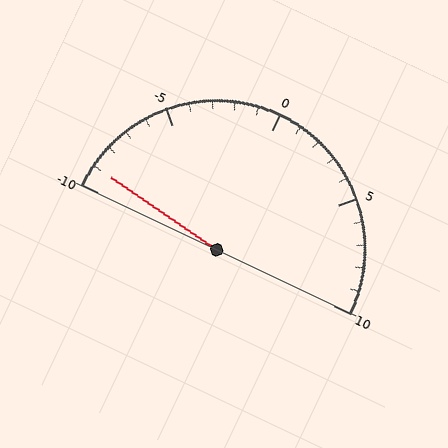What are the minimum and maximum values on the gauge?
The gauge ranges from -10 to 10.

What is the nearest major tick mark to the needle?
The nearest major tick mark is -10.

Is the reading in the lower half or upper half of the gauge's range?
The reading is in the lower half of the range (-10 to 10).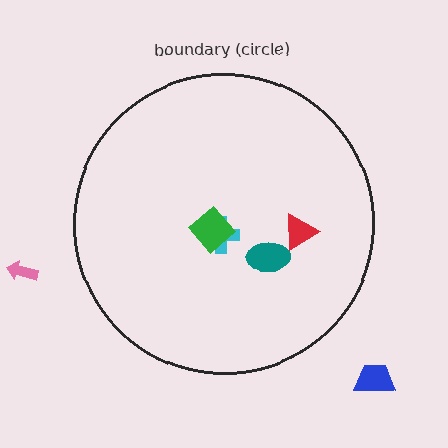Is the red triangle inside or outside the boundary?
Inside.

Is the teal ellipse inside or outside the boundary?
Inside.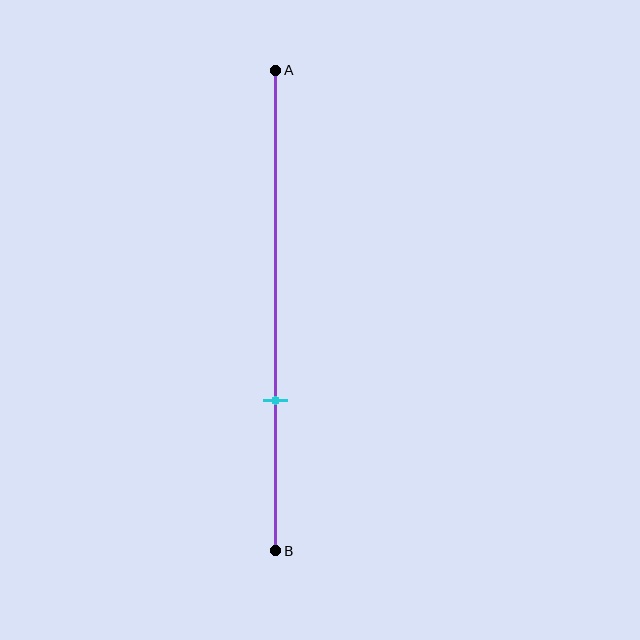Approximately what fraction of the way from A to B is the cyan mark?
The cyan mark is approximately 70% of the way from A to B.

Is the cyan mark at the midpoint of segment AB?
No, the mark is at about 70% from A, not at the 50% midpoint.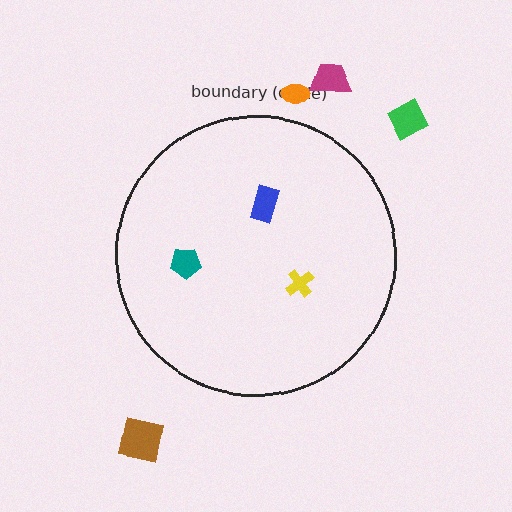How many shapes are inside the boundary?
3 inside, 4 outside.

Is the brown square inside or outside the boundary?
Outside.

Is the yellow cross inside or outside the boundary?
Inside.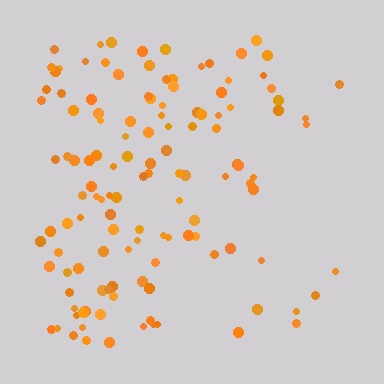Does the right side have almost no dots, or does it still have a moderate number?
Still a moderate number, just noticeably fewer than the left.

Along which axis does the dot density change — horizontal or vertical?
Horizontal.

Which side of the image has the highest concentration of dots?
The left.